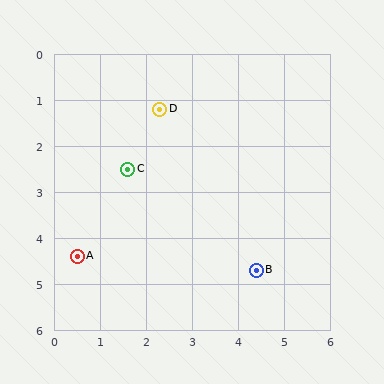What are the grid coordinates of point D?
Point D is at approximately (2.3, 1.2).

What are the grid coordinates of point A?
Point A is at approximately (0.5, 4.4).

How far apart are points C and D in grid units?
Points C and D are about 1.5 grid units apart.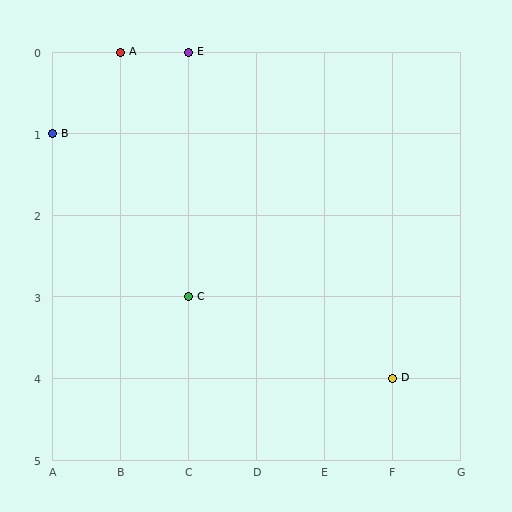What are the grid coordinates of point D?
Point D is at grid coordinates (F, 4).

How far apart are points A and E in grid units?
Points A and E are 1 column apart.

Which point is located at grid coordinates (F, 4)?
Point D is at (F, 4).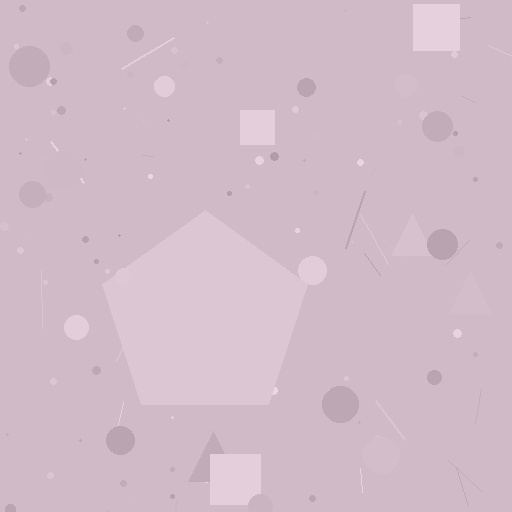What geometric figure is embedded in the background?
A pentagon is embedded in the background.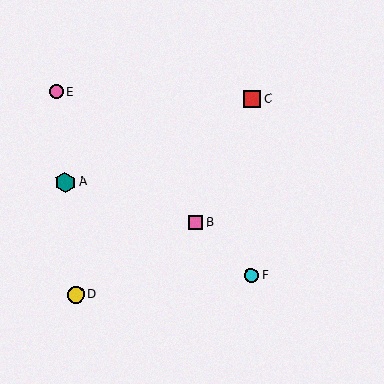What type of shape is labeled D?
Shape D is a yellow circle.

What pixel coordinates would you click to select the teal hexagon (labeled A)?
Click at (65, 182) to select the teal hexagon A.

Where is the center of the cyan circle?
The center of the cyan circle is at (251, 276).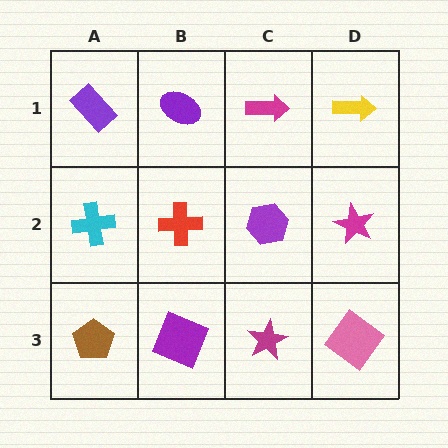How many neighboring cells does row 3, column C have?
3.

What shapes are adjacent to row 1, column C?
A purple hexagon (row 2, column C), a purple ellipse (row 1, column B), a yellow arrow (row 1, column D).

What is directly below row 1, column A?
A cyan cross.